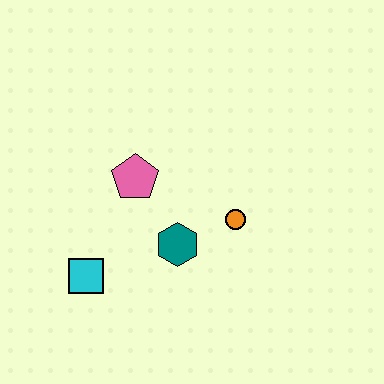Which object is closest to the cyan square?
The teal hexagon is closest to the cyan square.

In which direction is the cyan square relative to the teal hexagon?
The cyan square is to the left of the teal hexagon.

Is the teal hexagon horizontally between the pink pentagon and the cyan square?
No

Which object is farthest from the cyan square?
The orange circle is farthest from the cyan square.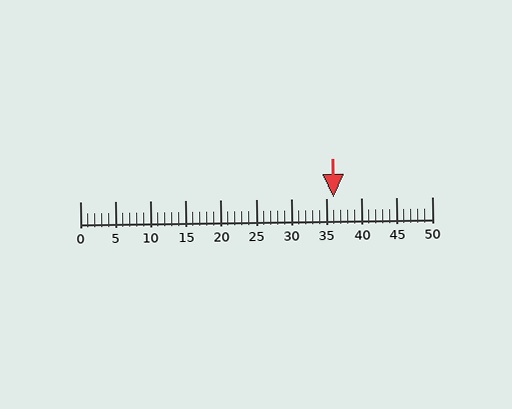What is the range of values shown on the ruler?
The ruler shows values from 0 to 50.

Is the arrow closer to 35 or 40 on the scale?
The arrow is closer to 35.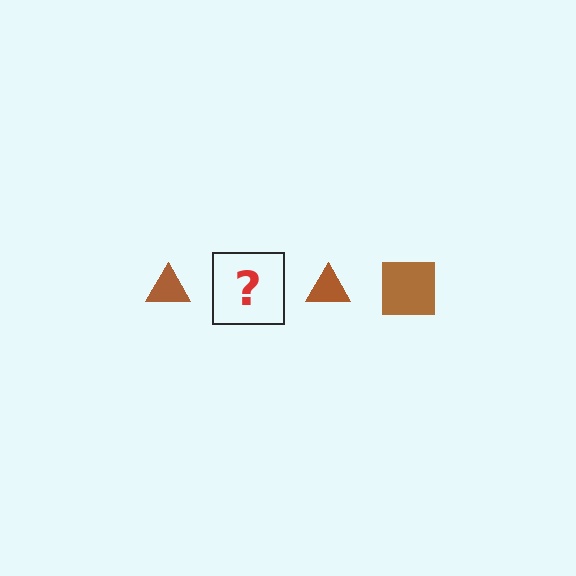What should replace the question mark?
The question mark should be replaced with a brown square.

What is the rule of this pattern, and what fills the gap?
The rule is that the pattern cycles through triangle, square shapes in brown. The gap should be filled with a brown square.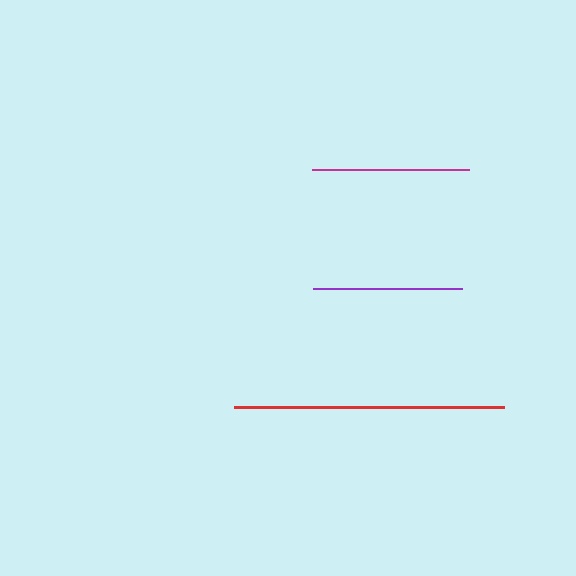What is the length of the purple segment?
The purple segment is approximately 148 pixels long.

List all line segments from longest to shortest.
From longest to shortest: red, magenta, purple.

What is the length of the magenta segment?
The magenta segment is approximately 156 pixels long.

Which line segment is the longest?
The red line is the longest at approximately 269 pixels.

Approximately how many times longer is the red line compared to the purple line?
The red line is approximately 1.8 times the length of the purple line.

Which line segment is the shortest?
The purple line is the shortest at approximately 148 pixels.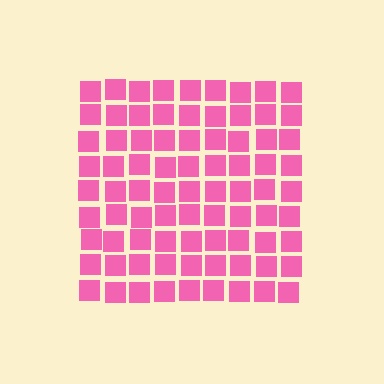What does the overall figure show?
The overall figure shows a square.